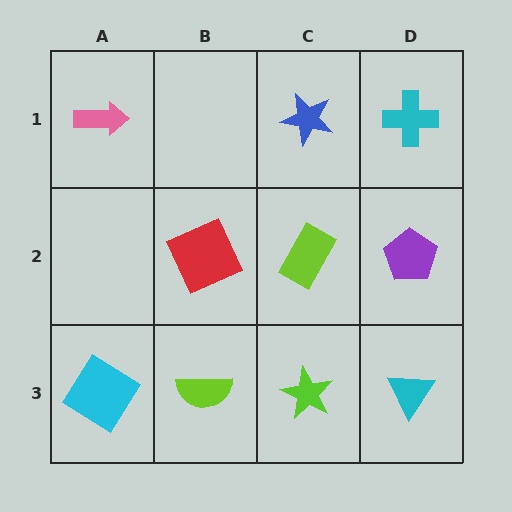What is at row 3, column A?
A cyan diamond.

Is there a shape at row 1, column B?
No, that cell is empty.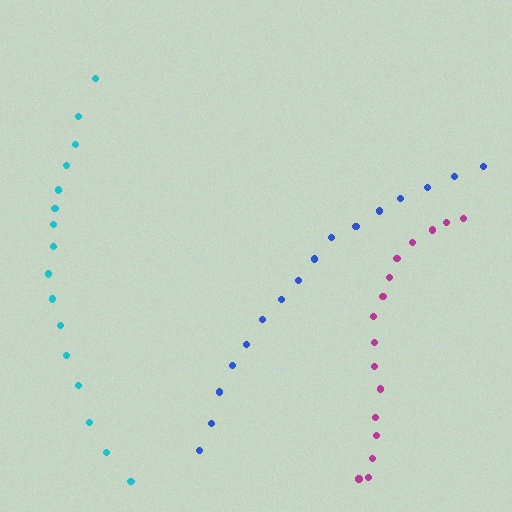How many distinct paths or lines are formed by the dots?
There are 3 distinct paths.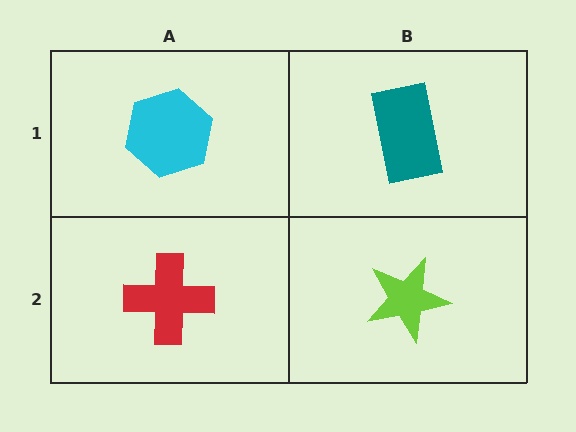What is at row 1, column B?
A teal rectangle.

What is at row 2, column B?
A lime star.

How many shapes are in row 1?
2 shapes.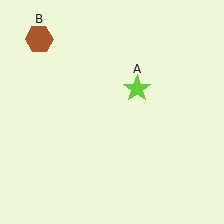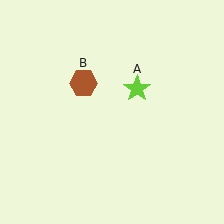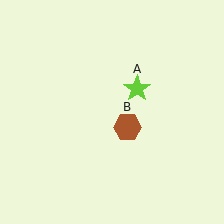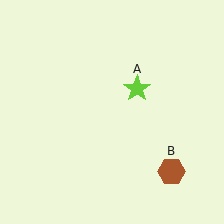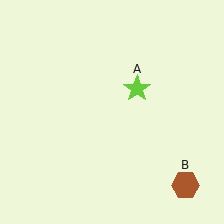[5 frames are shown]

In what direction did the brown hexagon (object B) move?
The brown hexagon (object B) moved down and to the right.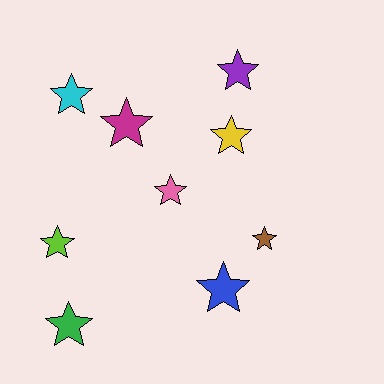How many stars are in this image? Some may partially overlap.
There are 9 stars.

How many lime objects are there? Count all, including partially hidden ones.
There is 1 lime object.